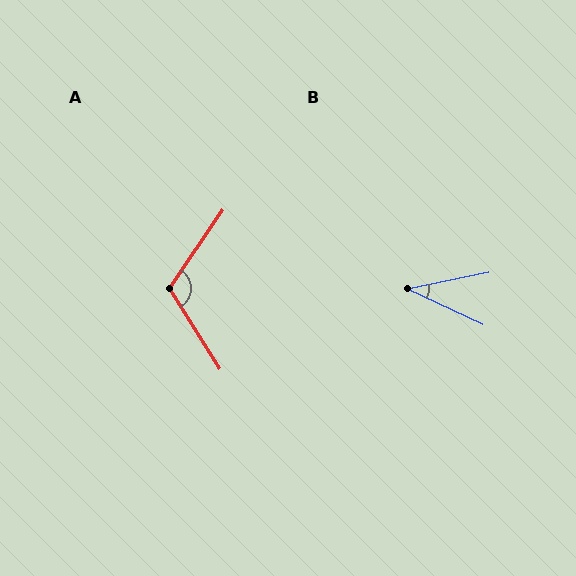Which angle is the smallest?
B, at approximately 36 degrees.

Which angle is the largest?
A, at approximately 114 degrees.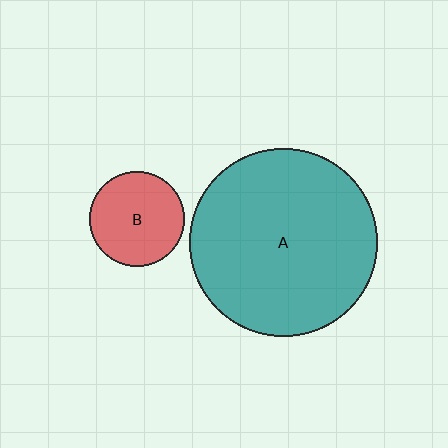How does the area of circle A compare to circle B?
Approximately 3.9 times.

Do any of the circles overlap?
No, none of the circles overlap.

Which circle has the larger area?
Circle A (teal).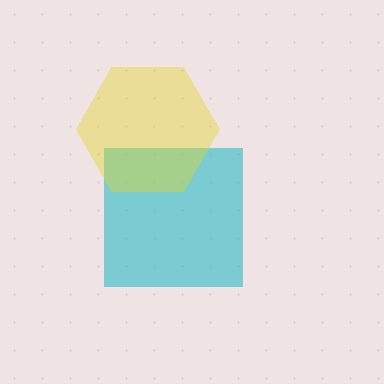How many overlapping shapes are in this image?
There are 2 overlapping shapes in the image.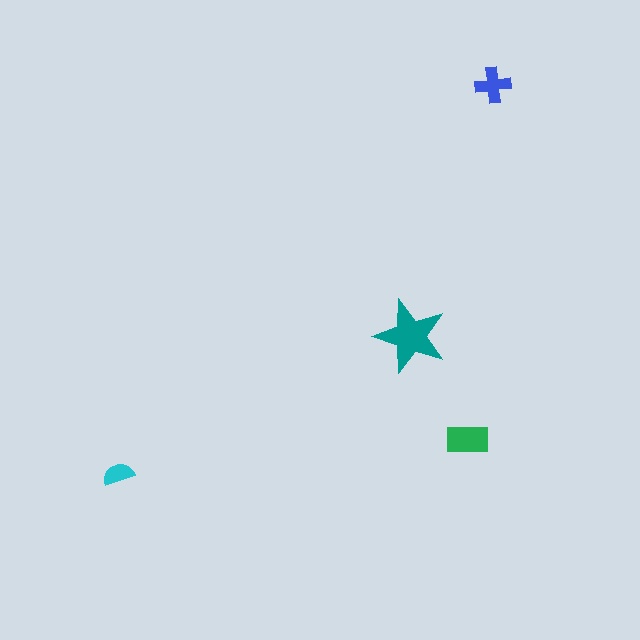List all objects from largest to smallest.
The teal star, the green rectangle, the blue cross, the cyan semicircle.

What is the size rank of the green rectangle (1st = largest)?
2nd.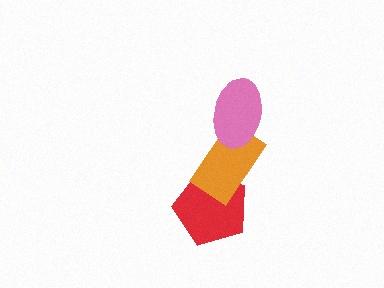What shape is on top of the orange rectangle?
The pink ellipse is on top of the orange rectangle.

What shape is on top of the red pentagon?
The orange rectangle is on top of the red pentagon.